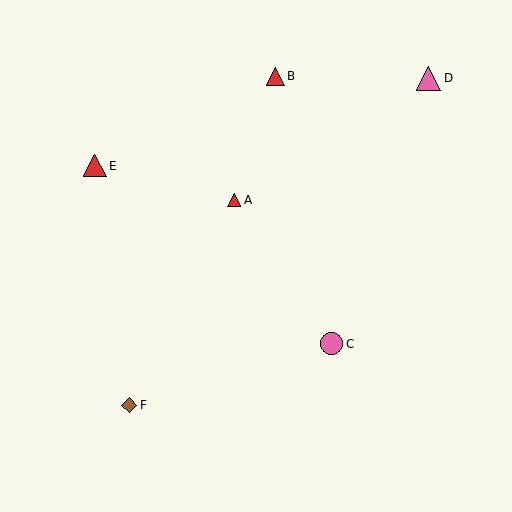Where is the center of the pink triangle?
The center of the pink triangle is at (428, 78).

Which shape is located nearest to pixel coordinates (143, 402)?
The brown diamond (labeled F) at (129, 405) is nearest to that location.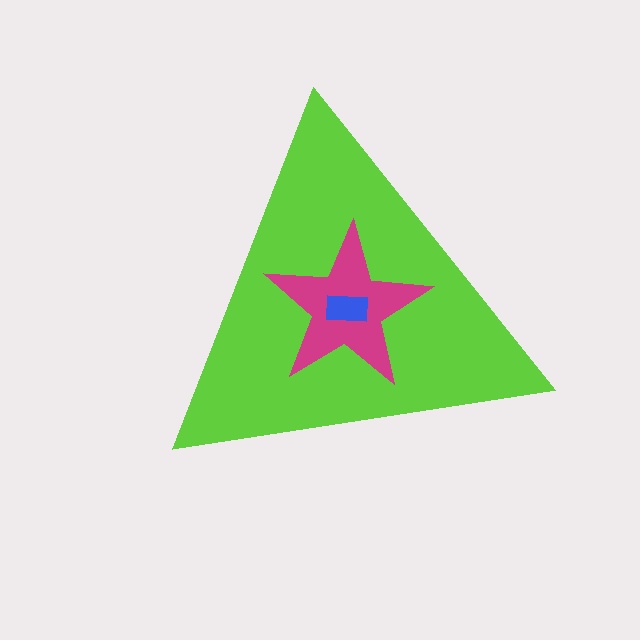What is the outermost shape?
The lime triangle.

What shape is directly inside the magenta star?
The blue rectangle.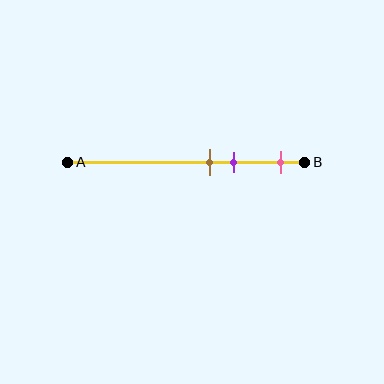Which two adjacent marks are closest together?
The brown and purple marks are the closest adjacent pair.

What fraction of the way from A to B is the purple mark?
The purple mark is approximately 70% (0.7) of the way from A to B.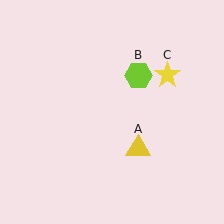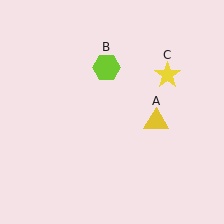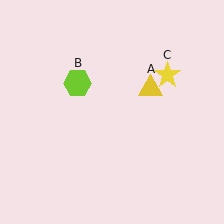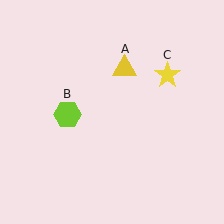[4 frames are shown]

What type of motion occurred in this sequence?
The yellow triangle (object A), lime hexagon (object B) rotated counterclockwise around the center of the scene.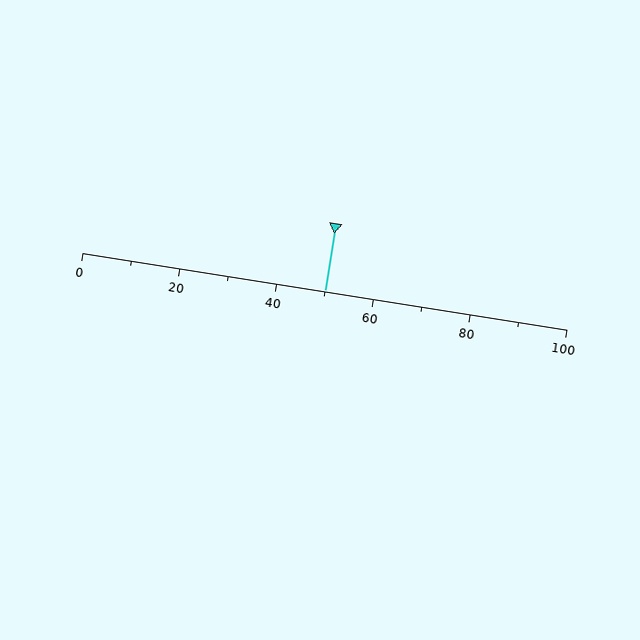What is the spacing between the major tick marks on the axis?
The major ticks are spaced 20 apart.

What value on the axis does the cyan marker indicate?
The marker indicates approximately 50.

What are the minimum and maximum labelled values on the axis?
The axis runs from 0 to 100.